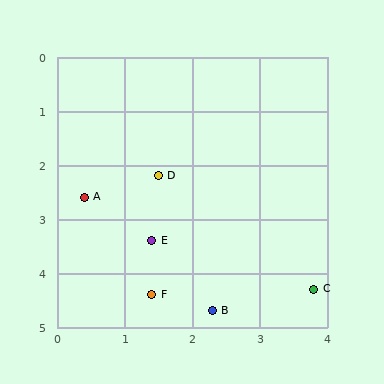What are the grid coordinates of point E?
Point E is at approximately (1.4, 3.4).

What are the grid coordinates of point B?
Point B is at approximately (2.3, 4.7).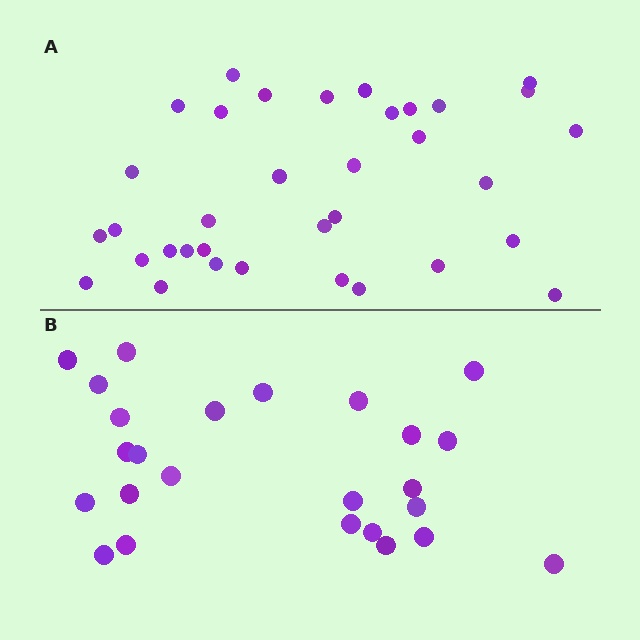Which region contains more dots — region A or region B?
Region A (the top region) has more dots.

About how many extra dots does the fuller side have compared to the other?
Region A has roughly 10 or so more dots than region B.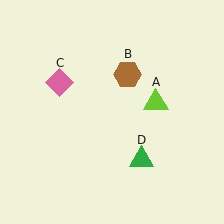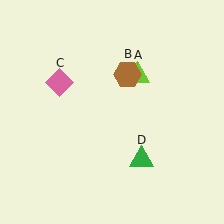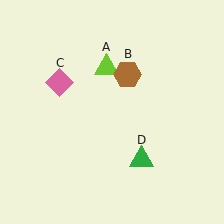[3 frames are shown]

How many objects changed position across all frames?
1 object changed position: lime triangle (object A).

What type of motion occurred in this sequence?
The lime triangle (object A) rotated counterclockwise around the center of the scene.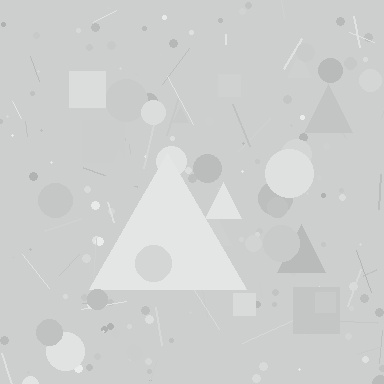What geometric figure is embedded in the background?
A triangle is embedded in the background.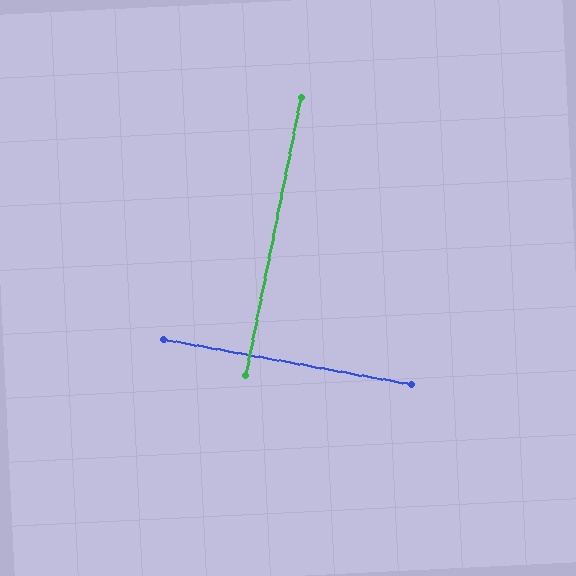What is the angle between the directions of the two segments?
Approximately 89 degrees.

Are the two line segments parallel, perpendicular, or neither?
Perpendicular — they meet at approximately 89°.